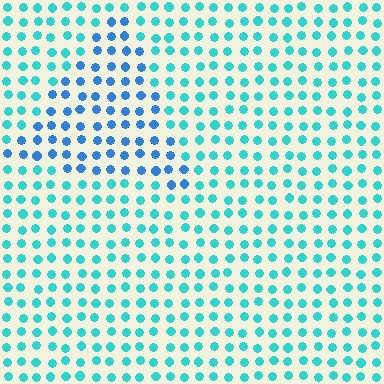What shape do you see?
I see a triangle.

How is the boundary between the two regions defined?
The boundary is defined purely by a slight shift in hue (about 33 degrees). Spacing, size, and orientation are identical on both sides.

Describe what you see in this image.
The image is filled with small cyan elements in a uniform arrangement. A triangle-shaped region is visible where the elements are tinted to a slightly different hue, forming a subtle color boundary.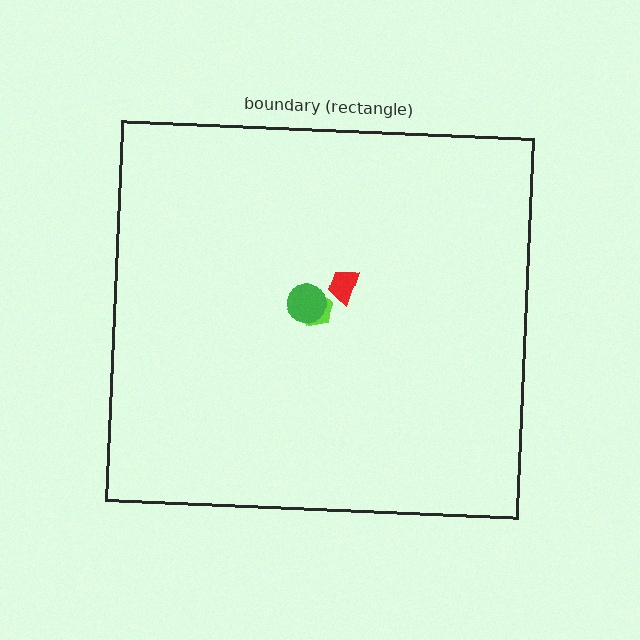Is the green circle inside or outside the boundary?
Inside.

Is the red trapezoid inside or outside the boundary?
Inside.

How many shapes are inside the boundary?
3 inside, 0 outside.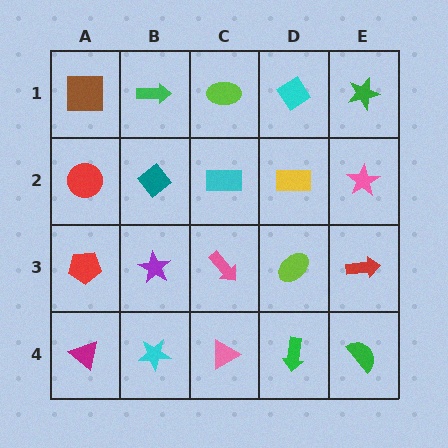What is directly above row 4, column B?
A purple star.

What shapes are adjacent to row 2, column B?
A green arrow (row 1, column B), a purple star (row 3, column B), a red circle (row 2, column A), a cyan rectangle (row 2, column C).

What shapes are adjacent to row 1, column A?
A red circle (row 2, column A), a green arrow (row 1, column B).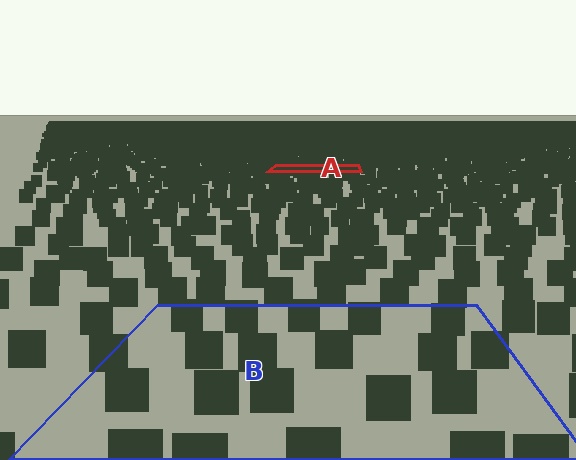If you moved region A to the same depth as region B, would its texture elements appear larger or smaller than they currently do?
They would appear larger. At a closer depth, the same texture elements are projected at a bigger on-screen size.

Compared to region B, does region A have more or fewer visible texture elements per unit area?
Region A has more texture elements per unit area — they are packed more densely because it is farther away.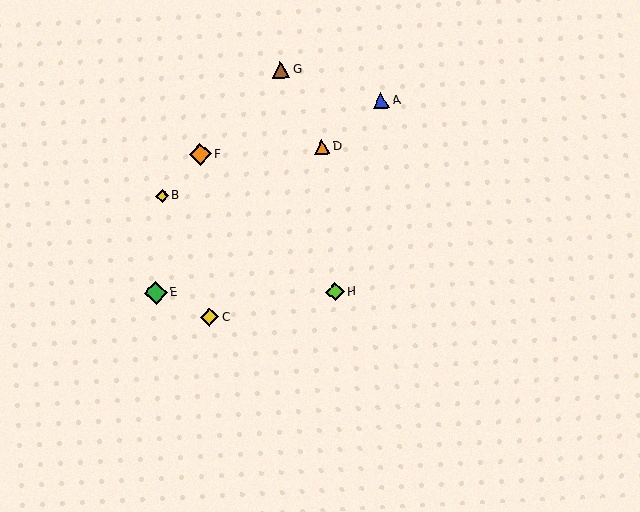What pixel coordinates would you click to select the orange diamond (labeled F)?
Click at (200, 154) to select the orange diamond F.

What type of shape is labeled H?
Shape H is a lime diamond.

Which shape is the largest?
The green diamond (labeled E) is the largest.